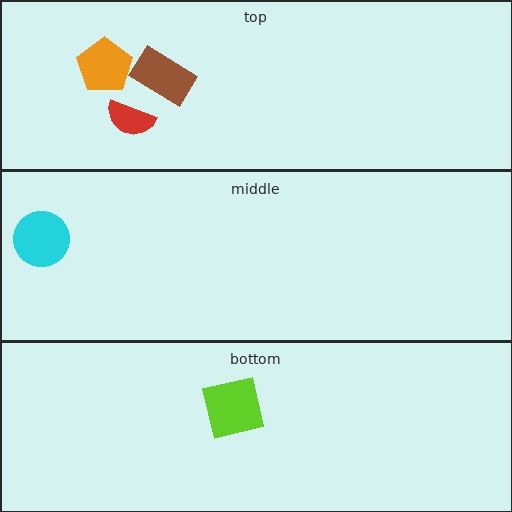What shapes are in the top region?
The brown rectangle, the orange pentagon, the red semicircle.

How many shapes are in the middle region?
1.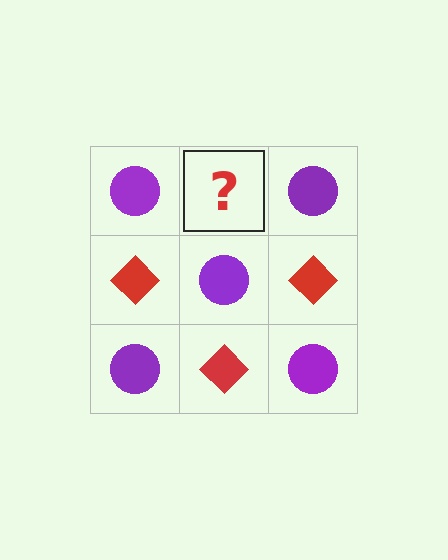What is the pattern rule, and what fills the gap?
The rule is that it alternates purple circle and red diamond in a checkerboard pattern. The gap should be filled with a red diamond.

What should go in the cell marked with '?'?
The missing cell should contain a red diamond.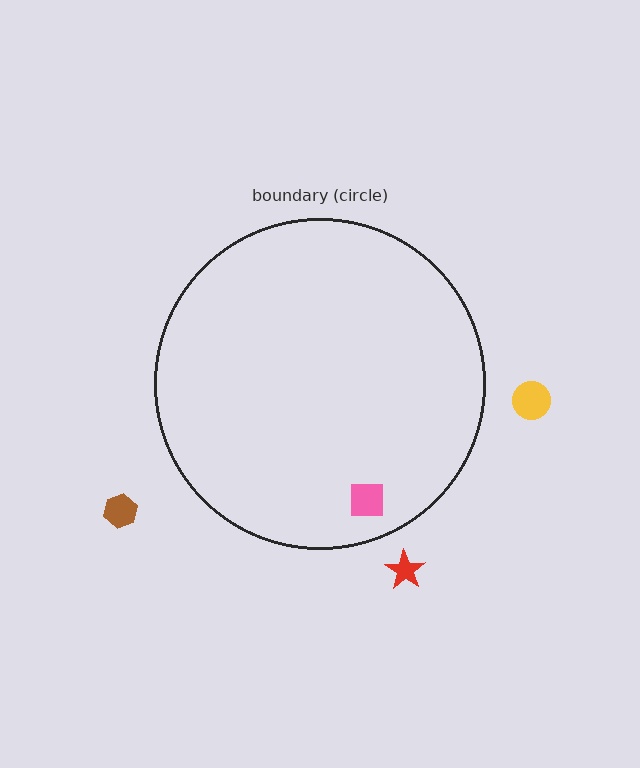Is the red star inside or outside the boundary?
Outside.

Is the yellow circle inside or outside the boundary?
Outside.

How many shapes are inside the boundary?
1 inside, 3 outside.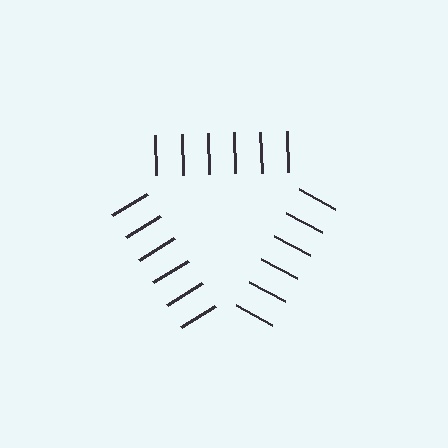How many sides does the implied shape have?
3 sides — the line-ends trace a triangle.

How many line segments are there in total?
18 — 6 along each of the 3 edges.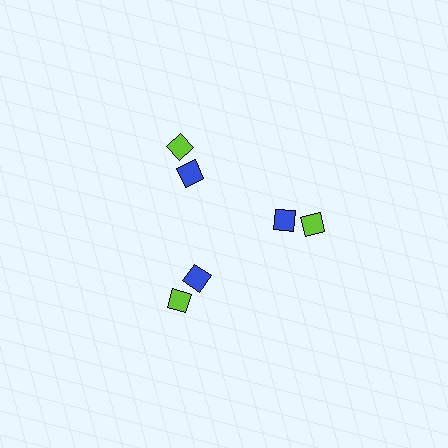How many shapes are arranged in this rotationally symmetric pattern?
There are 6 shapes, arranged in 3 groups of 2.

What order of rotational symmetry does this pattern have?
This pattern has 3-fold rotational symmetry.